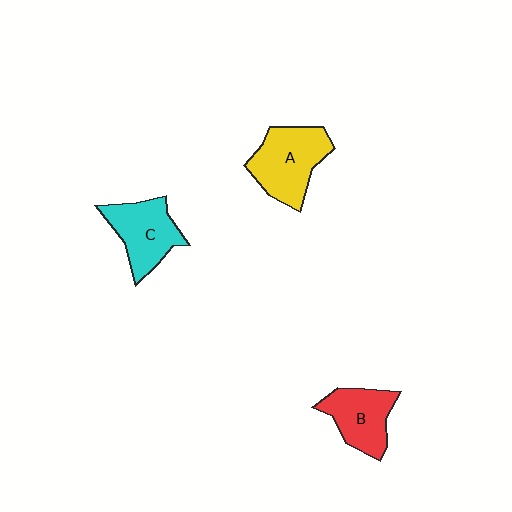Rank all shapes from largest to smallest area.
From largest to smallest: A (yellow), C (cyan), B (red).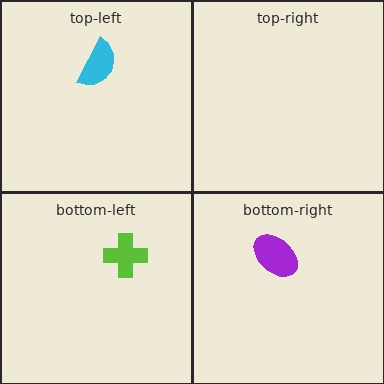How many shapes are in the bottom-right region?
1.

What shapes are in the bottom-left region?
The lime cross.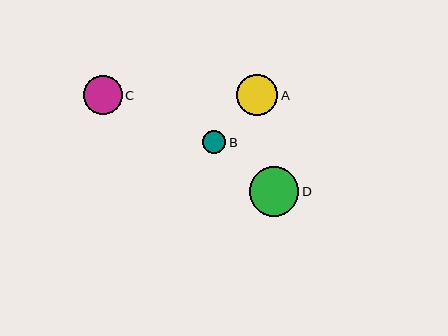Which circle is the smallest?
Circle B is the smallest with a size of approximately 23 pixels.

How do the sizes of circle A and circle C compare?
Circle A and circle C are approximately the same size.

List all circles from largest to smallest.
From largest to smallest: D, A, C, B.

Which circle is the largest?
Circle D is the largest with a size of approximately 49 pixels.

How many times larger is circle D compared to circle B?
Circle D is approximately 2.1 times the size of circle B.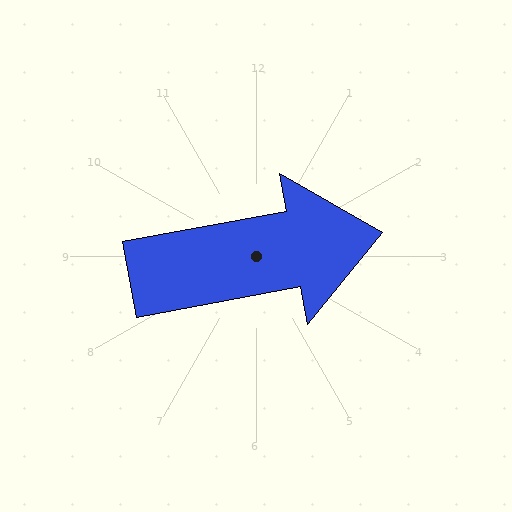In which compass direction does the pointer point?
East.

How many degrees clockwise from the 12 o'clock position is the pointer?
Approximately 80 degrees.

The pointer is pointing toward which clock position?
Roughly 3 o'clock.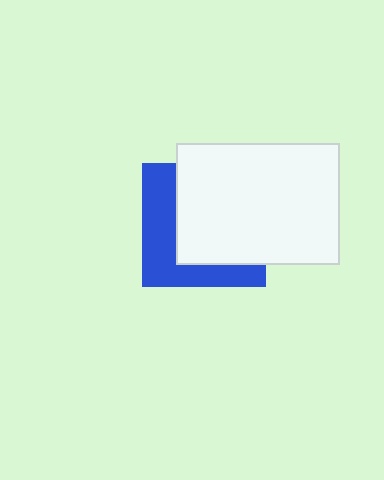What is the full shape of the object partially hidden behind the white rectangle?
The partially hidden object is a blue square.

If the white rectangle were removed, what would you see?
You would see the complete blue square.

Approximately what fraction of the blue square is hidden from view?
Roughly 60% of the blue square is hidden behind the white rectangle.